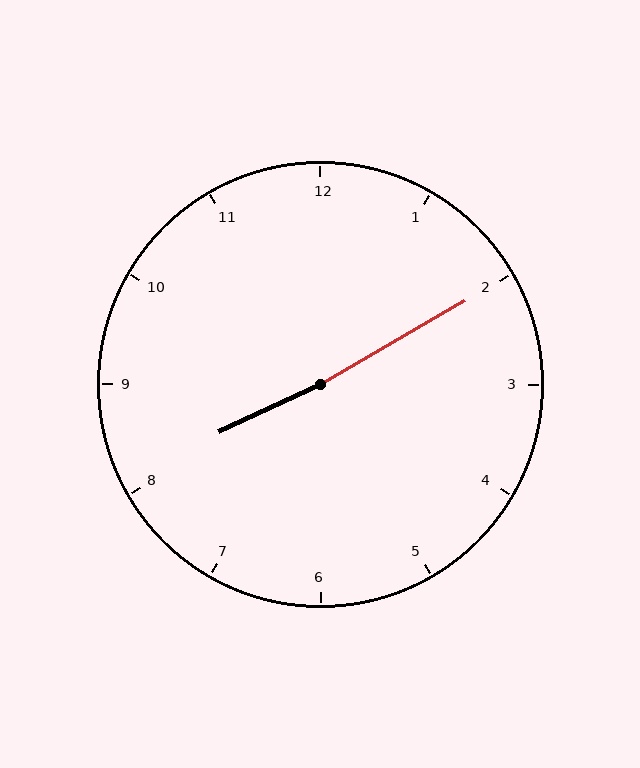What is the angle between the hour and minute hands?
Approximately 175 degrees.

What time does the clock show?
8:10.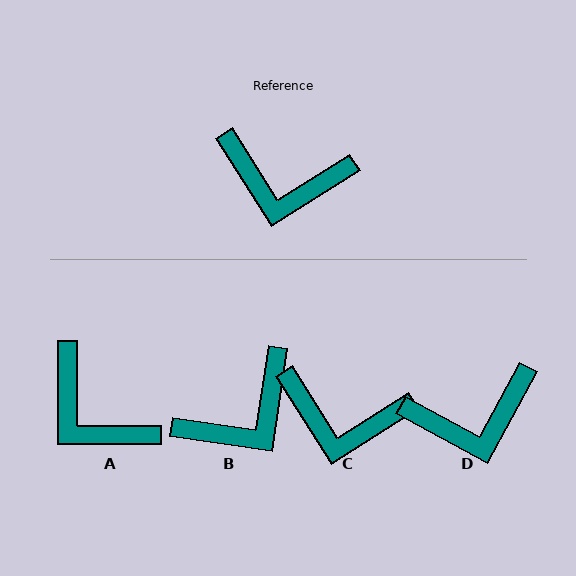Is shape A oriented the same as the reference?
No, it is off by about 32 degrees.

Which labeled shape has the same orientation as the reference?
C.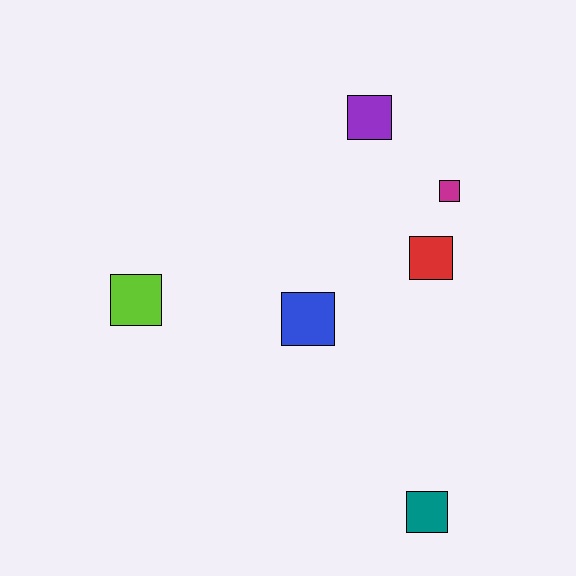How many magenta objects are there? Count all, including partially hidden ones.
There is 1 magenta object.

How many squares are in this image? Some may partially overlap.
There are 6 squares.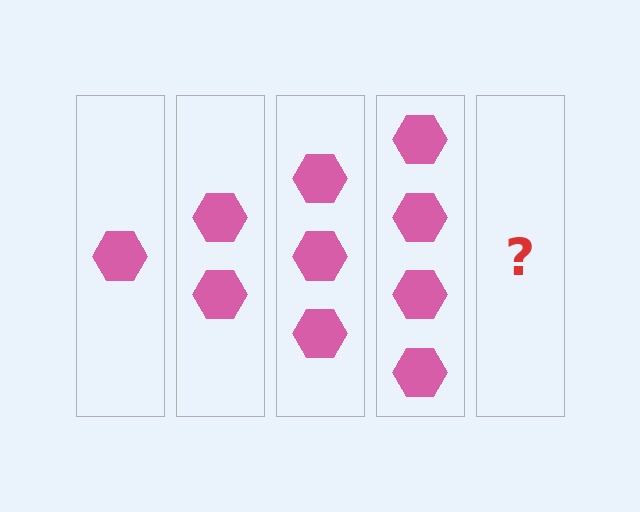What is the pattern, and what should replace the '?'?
The pattern is that each step adds one more hexagon. The '?' should be 5 hexagons.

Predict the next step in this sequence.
The next step is 5 hexagons.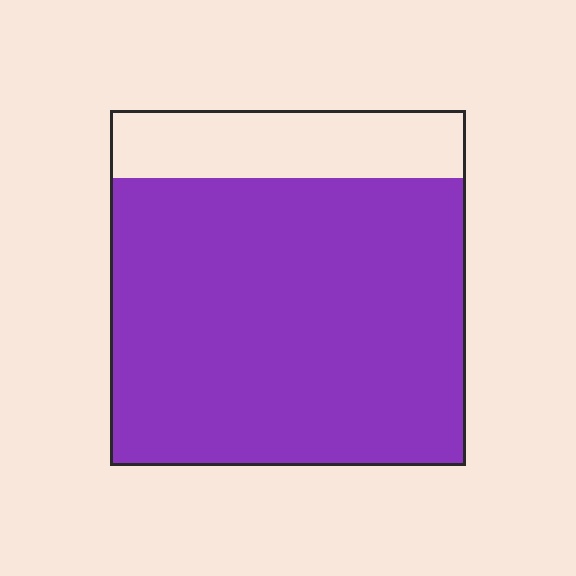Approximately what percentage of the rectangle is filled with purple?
Approximately 80%.